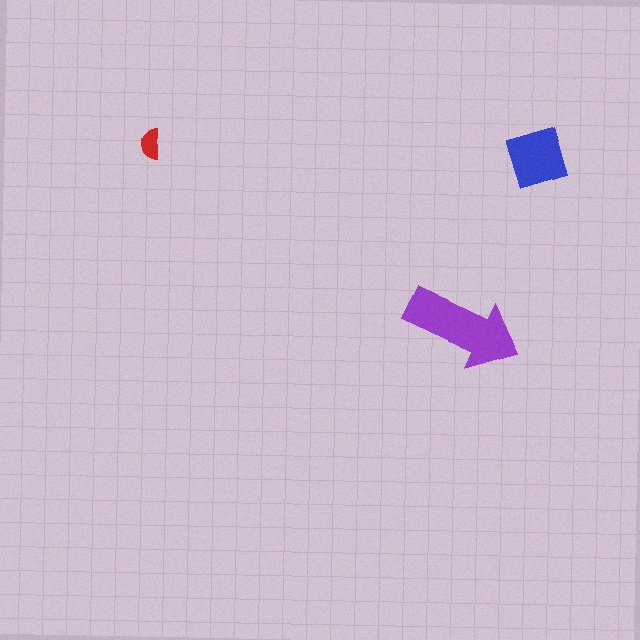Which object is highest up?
The red semicircle is topmost.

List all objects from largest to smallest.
The purple arrow, the blue square, the red semicircle.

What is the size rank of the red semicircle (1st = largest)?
3rd.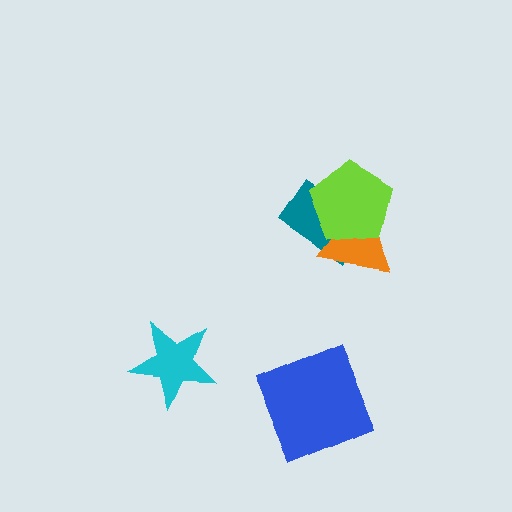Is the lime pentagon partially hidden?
No, no other shape covers it.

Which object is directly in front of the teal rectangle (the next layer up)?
The orange triangle is directly in front of the teal rectangle.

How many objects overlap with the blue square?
0 objects overlap with the blue square.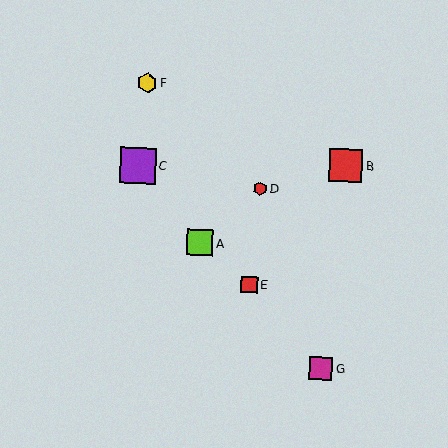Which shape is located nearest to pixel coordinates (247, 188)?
The red hexagon (labeled D) at (260, 189) is nearest to that location.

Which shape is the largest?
The purple square (labeled C) is the largest.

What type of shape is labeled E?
Shape E is a red square.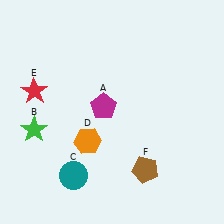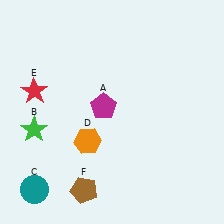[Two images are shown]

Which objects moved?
The objects that moved are: the teal circle (C), the brown pentagon (F).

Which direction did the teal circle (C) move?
The teal circle (C) moved left.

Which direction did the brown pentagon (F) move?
The brown pentagon (F) moved left.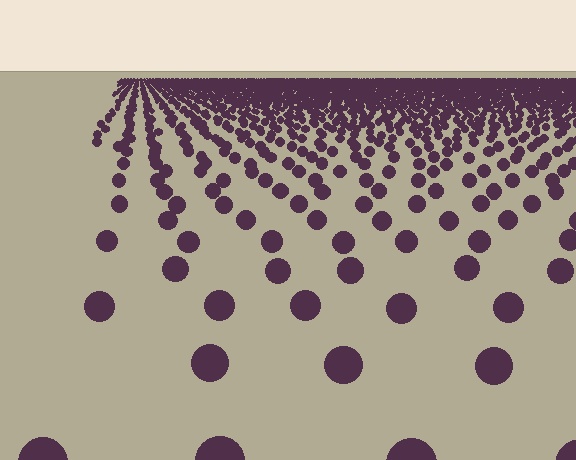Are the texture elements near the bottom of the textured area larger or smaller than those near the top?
Larger. Near the bottom, elements are closer to the viewer and appear at a bigger on-screen size.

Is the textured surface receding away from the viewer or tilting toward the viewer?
The surface is receding away from the viewer. Texture elements get smaller and denser toward the top.